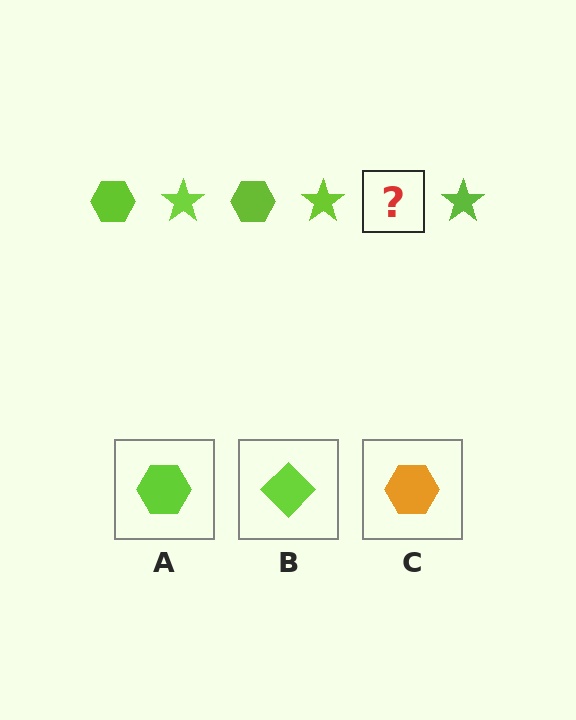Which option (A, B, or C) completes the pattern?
A.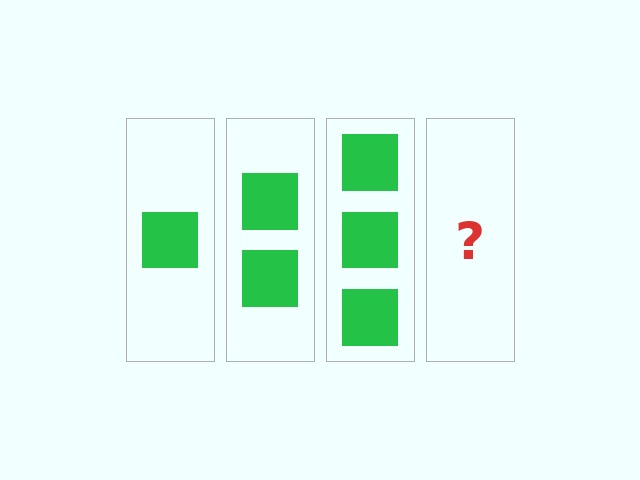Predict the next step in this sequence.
The next step is 4 squares.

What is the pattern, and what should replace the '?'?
The pattern is that each step adds one more square. The '?' should be 4 squares.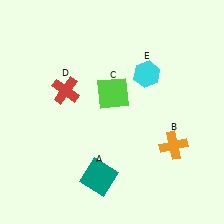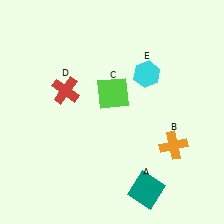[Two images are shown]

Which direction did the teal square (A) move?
The teal square (A) moved right.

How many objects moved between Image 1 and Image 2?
1 object moved between the two images.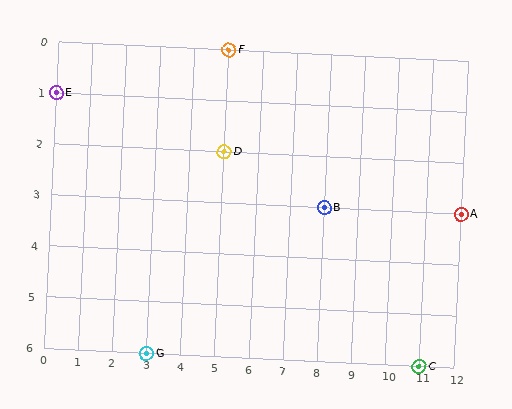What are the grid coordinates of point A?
Point A is at grid coordinates (12, 3).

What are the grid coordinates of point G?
Point G is at grid coordinates (3, 6).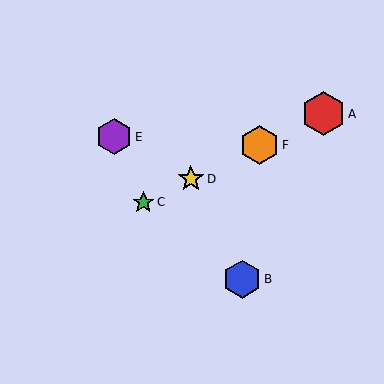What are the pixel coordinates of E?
Object E is at (114, 137).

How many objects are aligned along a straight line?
4 objects (A, C, D, F) are aligned along a straight line.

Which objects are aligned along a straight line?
Objects A, C, D, F are aligned along a straight line.